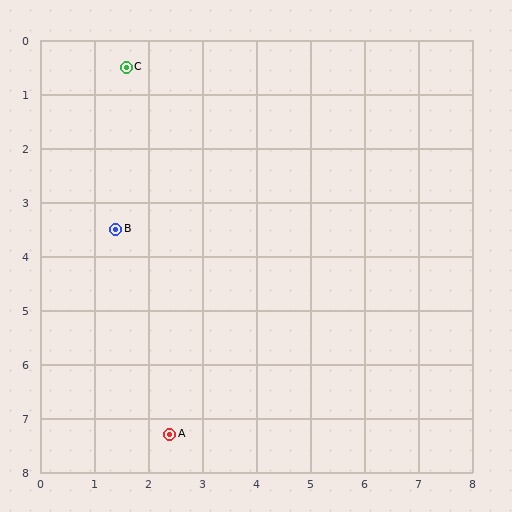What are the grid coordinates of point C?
Point C is at approximately (1.6, 0.5).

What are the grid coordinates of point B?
Point B is at approximately (1.4, 3.5).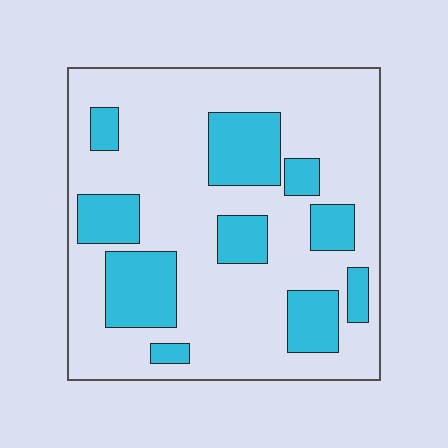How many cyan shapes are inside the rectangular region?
10.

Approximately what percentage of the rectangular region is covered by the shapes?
Approximately 25%.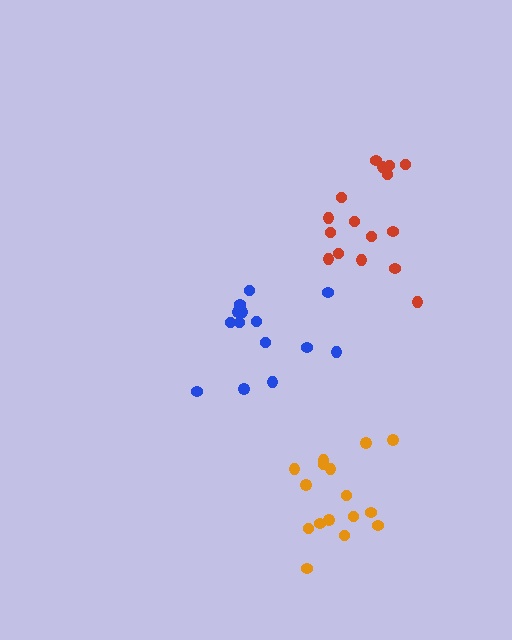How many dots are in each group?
Group 1: 16 dots, Group 2: 14 dots, Group 3: 16 dots (46 total).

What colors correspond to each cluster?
The clusters are colored: red, blue, orange.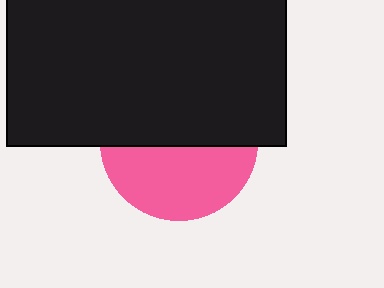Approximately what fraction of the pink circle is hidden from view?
Roughly 54% of the pink circle is hidden behind the black rectangle.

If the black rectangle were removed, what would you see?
You would see the complete pink circle.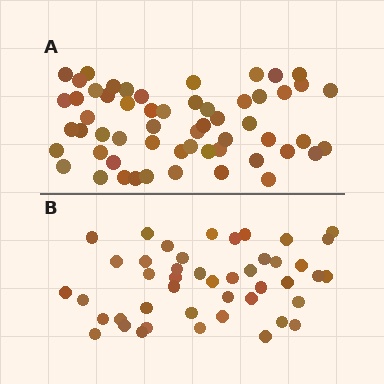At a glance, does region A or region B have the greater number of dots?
Region A (the top region) has more dots.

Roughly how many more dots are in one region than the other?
Region A has roughly 12 or so more dots than region B.